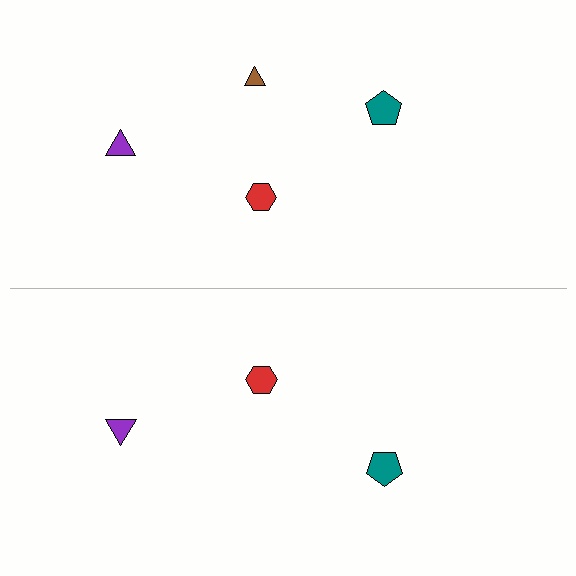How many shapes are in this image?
There are 7 shapes in this image.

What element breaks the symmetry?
A brown triangle is missing from the bottom side.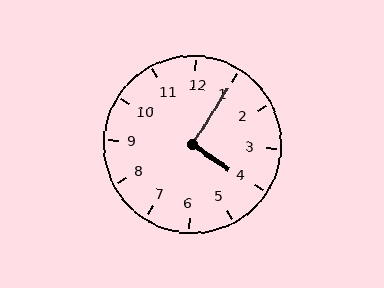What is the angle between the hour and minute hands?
Approximately 92 degrees.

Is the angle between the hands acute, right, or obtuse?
It is right.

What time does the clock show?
4:05.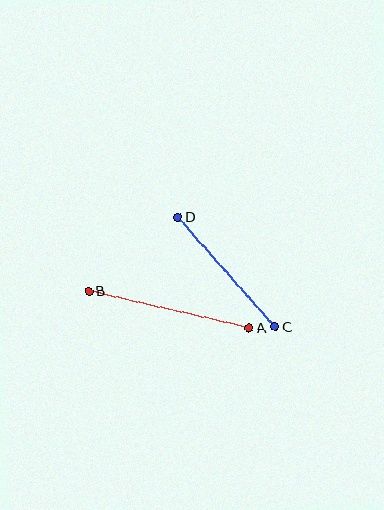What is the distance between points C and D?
The distance is approximately 147 pixels.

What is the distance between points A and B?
The distance is approximately 165 pixels.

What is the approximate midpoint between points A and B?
The midpoint is at approximately (169, 310) pixels.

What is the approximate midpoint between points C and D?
The midpoint is at approximately (227, 272) pixels.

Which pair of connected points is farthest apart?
Points A and B are farthest apart.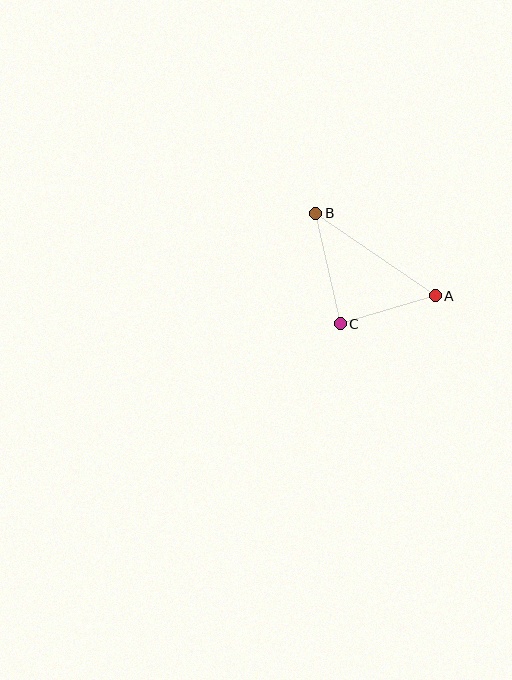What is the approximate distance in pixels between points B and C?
The distance between B and C is approximately 113 pixels.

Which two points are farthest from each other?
Points A and B are farthest from each other.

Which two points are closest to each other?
Points A and C are closest to each other.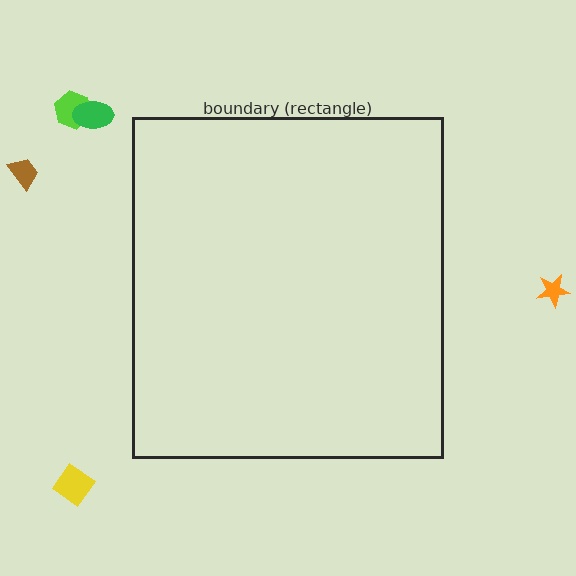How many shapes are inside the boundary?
0 inside, 5 outside.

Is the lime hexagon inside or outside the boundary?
Outside.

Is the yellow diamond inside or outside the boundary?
Outside.